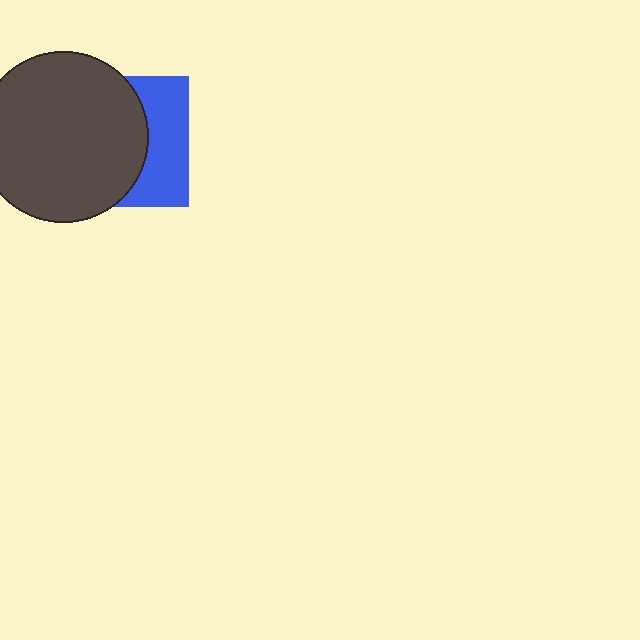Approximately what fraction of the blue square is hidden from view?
Roughly 62% of the blue square is hidden behind the dark gray circle.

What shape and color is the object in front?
The object in front is a dark gray circle.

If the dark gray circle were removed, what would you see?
You would see the complete blue square.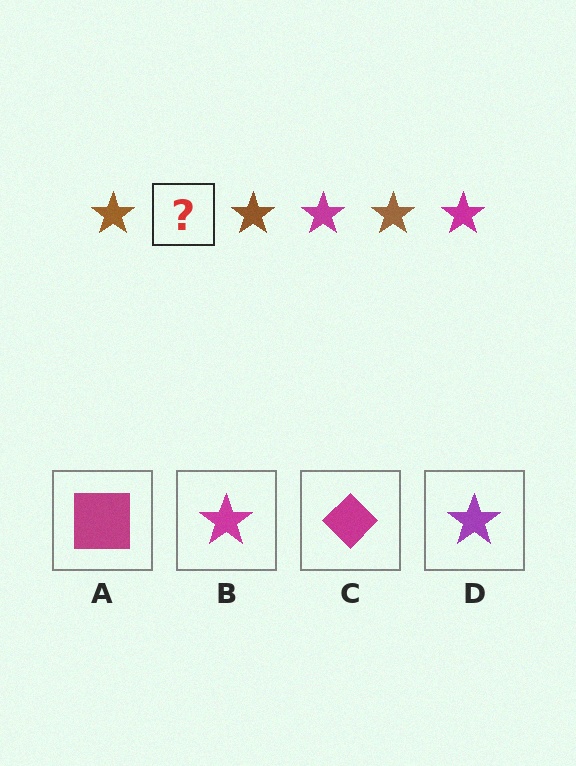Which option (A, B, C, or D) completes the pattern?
B.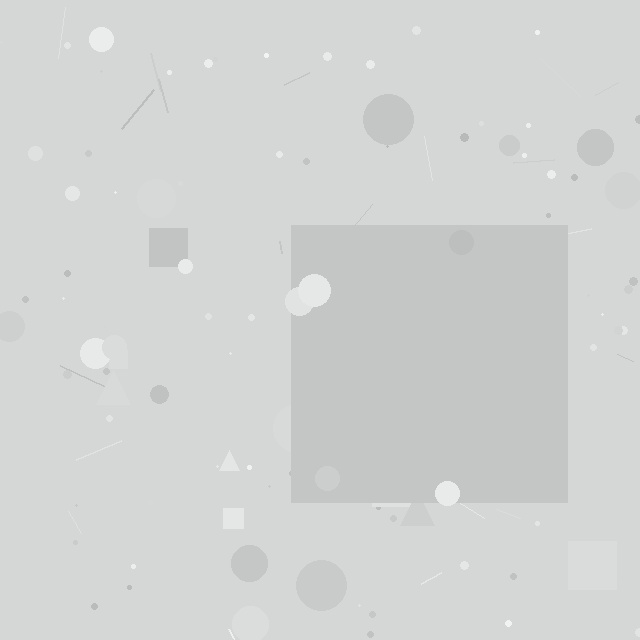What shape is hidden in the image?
A square is hidden in the image.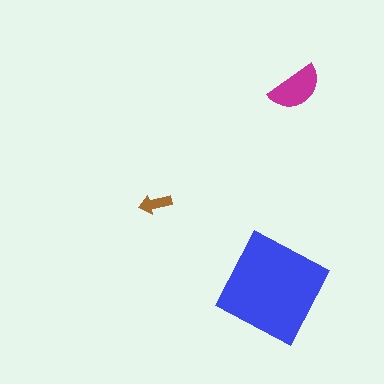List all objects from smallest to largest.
The brown arrow, the magenta semicircle, the blue square.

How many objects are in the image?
There are 3 objects in the image.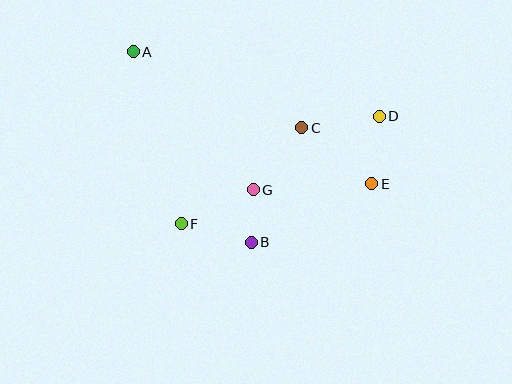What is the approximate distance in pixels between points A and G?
The distance between A and G is approximately 183 pixels.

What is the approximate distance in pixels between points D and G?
The distance between D and G is approximately 146 pixels.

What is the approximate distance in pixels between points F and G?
The distance between F and G is approximately 80 pixels.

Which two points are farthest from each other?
Points A and E are farthest from each other.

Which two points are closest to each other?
Points B and G are closest to each other.